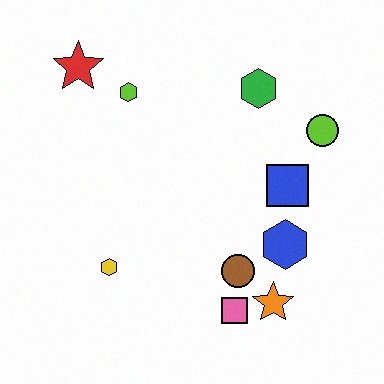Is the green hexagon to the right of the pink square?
Yes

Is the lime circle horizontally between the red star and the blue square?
No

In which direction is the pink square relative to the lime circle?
The pink square is below the lime circle.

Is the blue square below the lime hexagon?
Yes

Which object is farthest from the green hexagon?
The yellow hexagon is farthest from the green hexagon.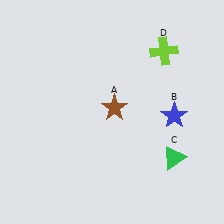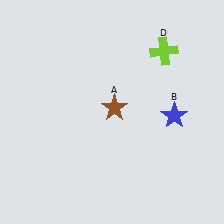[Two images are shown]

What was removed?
The green triangle (C) was removed in Image 2.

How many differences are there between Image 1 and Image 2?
There is 1 difference between the two images.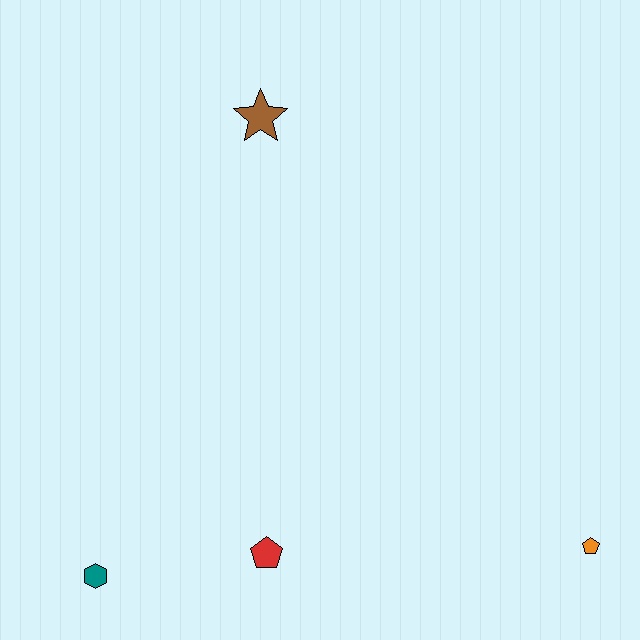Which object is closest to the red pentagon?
The teal hexagon is closest to the red pentagon.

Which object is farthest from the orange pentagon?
The brown star is farthest from the orange pentagon.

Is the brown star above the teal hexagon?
Yes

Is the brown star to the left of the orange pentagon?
Yes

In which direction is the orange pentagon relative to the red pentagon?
The orange pentagon is to the right of the red pentagon.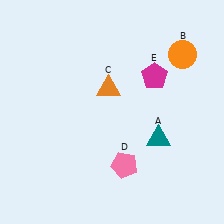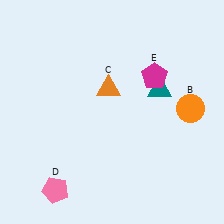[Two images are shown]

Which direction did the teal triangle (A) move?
The teal triangle (A) moved up.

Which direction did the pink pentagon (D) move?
The pink pentagon (D) moved left.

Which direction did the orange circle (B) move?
The orange circle (B) moved down.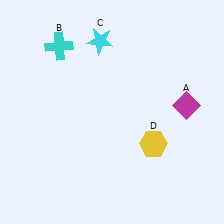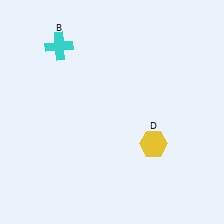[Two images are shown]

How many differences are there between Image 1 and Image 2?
There are 2 differences between the two images.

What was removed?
The magenta diamond (A), the cyan star (C) were removed in Image 2.